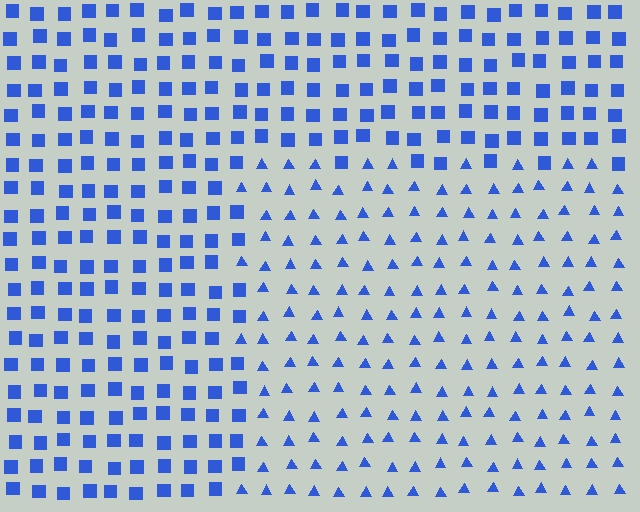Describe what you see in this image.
The image is filled with small blue elements arranged in a uniform grid. A rectangle-shaped region contains triangles, while the surrounding area contains squares. The boundary is defined purely by the change in element shape.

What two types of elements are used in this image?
The image uses triangles inside the rectangle region and squares outside it.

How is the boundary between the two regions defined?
The boundary is defined by a change in element shape: triangles inside vs. squares outside. All elements share the same color and spacing.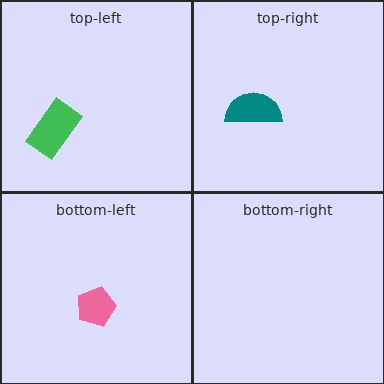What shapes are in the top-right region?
The teal semicircle.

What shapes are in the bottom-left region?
The pink pentagon.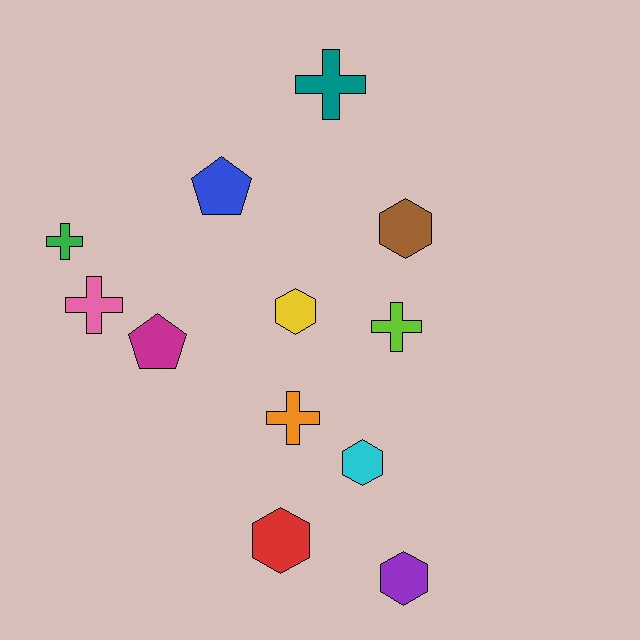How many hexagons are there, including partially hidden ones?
There are 5 hexagons.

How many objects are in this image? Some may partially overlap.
There are 12 objects.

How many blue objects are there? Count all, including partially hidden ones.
There is 1 blue object.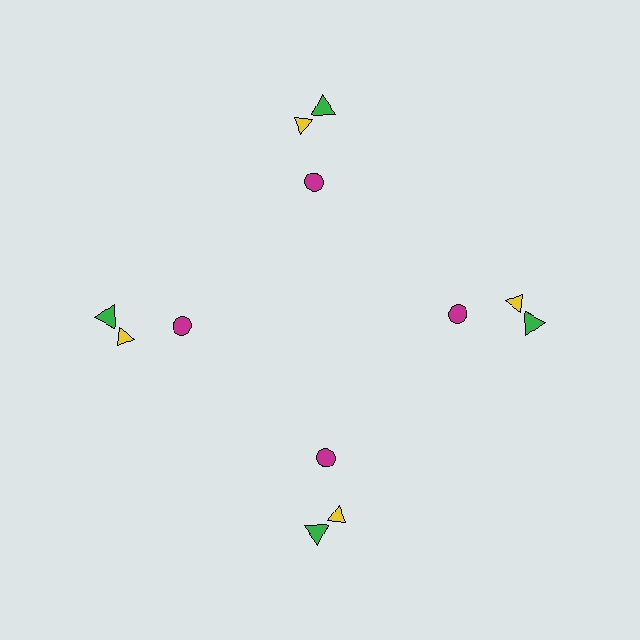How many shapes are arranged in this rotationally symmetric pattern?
There are 12 shapes, arranged in 4 groups of 3.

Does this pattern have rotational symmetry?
Yes, this pattern has 4-fold rotational symmetry. It looks the same after rotating 90 degrees around the center.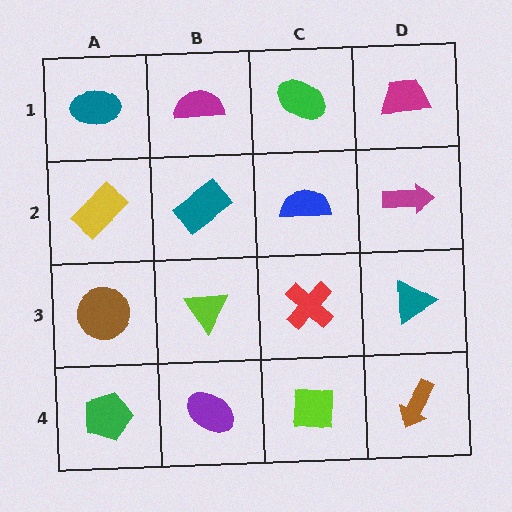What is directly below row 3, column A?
A green pentagon.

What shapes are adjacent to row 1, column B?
A teal rectangle (row 2, column B), a teal ellipse (row 1, column A), a green ellipse (row 1, column C).